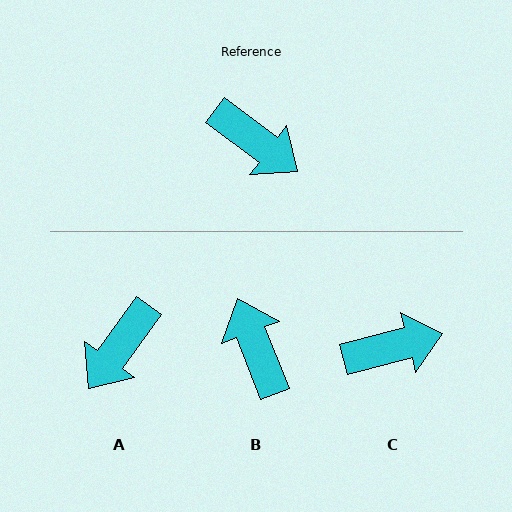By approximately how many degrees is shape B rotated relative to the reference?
Approximately 148 degrees counter-clockwise.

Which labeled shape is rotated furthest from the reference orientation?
B, about 148 degrees away.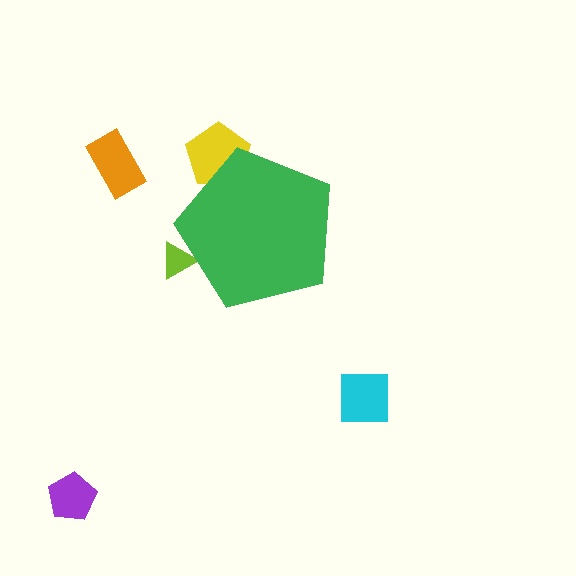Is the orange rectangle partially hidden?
No, the orange rectangle is fully visible.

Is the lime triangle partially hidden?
Yes, the lime triangle is partially hidden behind the green pentagon.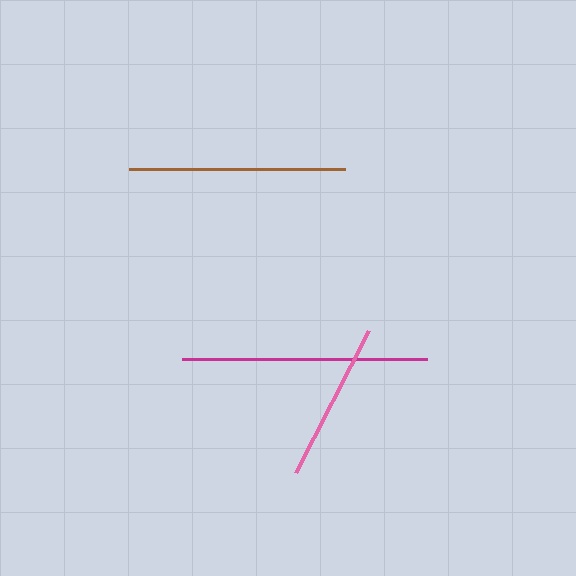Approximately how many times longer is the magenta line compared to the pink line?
The magenta line is approximately 1.5 times the length of the pink line.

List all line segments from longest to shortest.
From longest to shortest: magenta, brown, pink.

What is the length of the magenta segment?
The magenta segment is approximately 245 pixels long.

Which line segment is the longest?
The magenta line is the longest at approximately 245 pixels.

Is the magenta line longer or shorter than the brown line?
The magenta line is longer than the brown line.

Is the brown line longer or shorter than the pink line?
The brown line is longer than the pink line.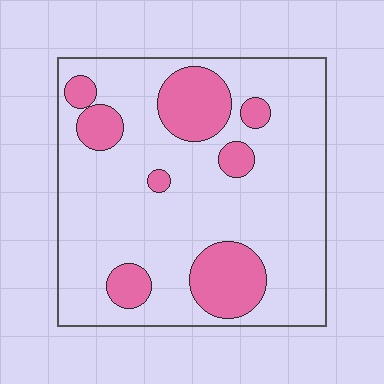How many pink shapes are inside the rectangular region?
8.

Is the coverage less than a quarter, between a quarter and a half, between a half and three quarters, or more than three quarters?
Less than a quarter.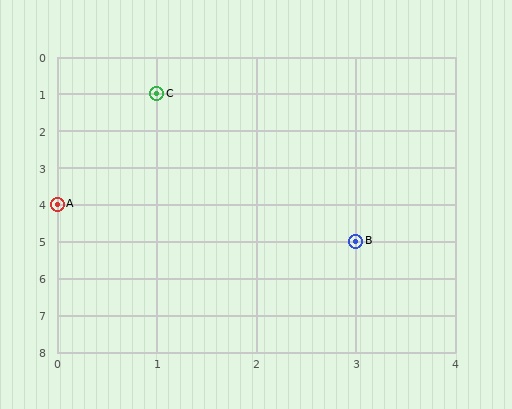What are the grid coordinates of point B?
Point B is at grid coordinates (3, 5).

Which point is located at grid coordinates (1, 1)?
Point C is at (1, 1).